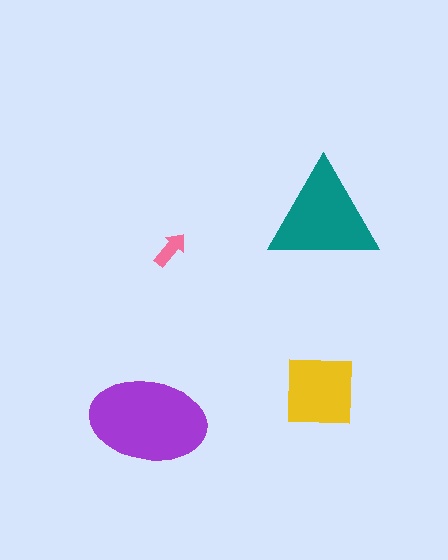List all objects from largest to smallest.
The purple ellipse, the teal triangle, the yellow square, the pink arrow.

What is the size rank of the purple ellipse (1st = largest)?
1st.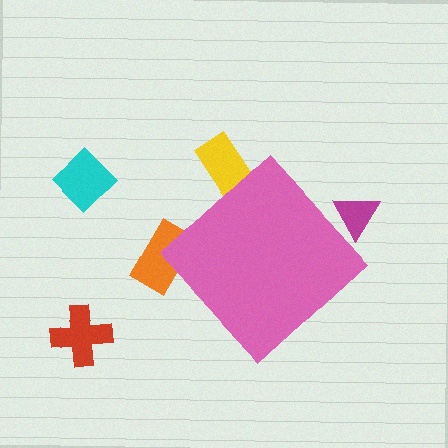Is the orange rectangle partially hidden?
Yes, the orange rectangle is partially hidden behind the pink diamond.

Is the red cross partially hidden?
No, the red cross is fully visible.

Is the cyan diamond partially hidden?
No, the cyan diamond is fully visible.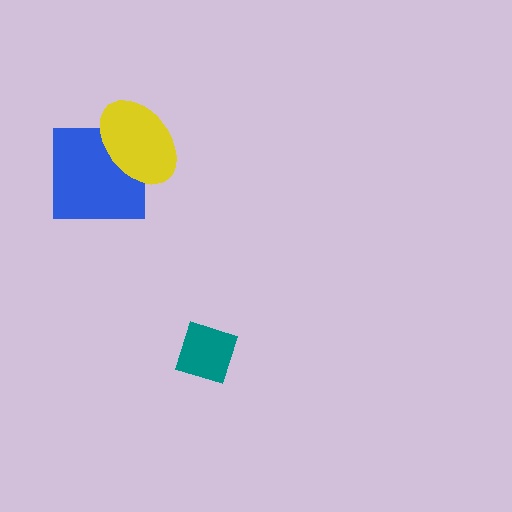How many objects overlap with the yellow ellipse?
1 object overlaps with the yellow ellipse.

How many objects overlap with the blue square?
1 object overlaps with the blue square.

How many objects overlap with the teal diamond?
0 objects overlap with the teal diamond.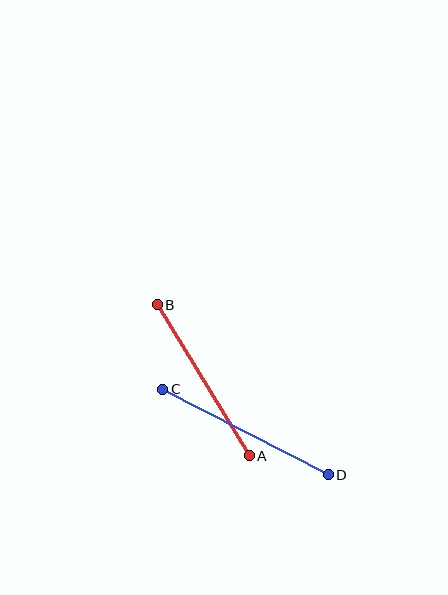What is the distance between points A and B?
The distance is approximately 177 pixels.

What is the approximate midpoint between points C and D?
The midpoint is at approximately (245, 432) pixels.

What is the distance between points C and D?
The distance is approximately 186 pixels.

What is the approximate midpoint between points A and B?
The midpoint is at approximately (203, 380) pixels.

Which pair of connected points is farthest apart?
Points C and D are farthest apart.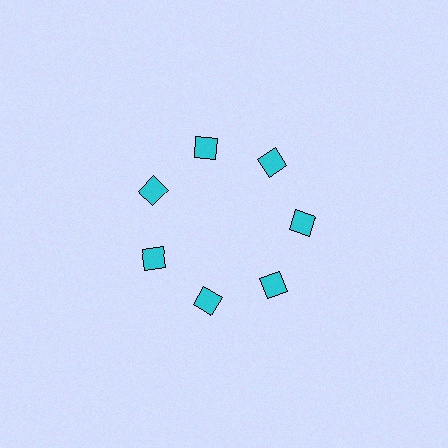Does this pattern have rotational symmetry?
Yes, this pattern has 7-fold rotational symmetry. It looks the same after rotating 51 degrees around the center.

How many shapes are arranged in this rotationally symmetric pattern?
There are 7 shapes, arranged in 7 groups of 1.